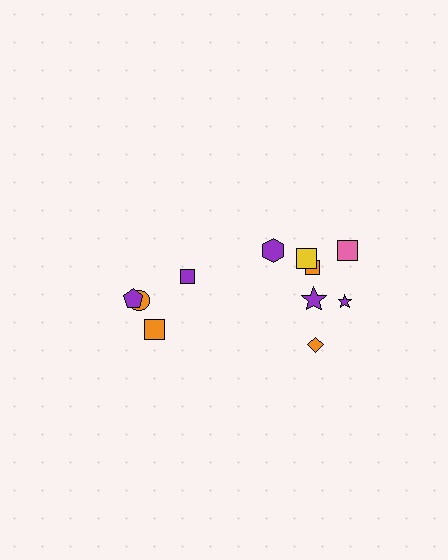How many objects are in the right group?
There are 7 objects.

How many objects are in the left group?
There are 4 objects.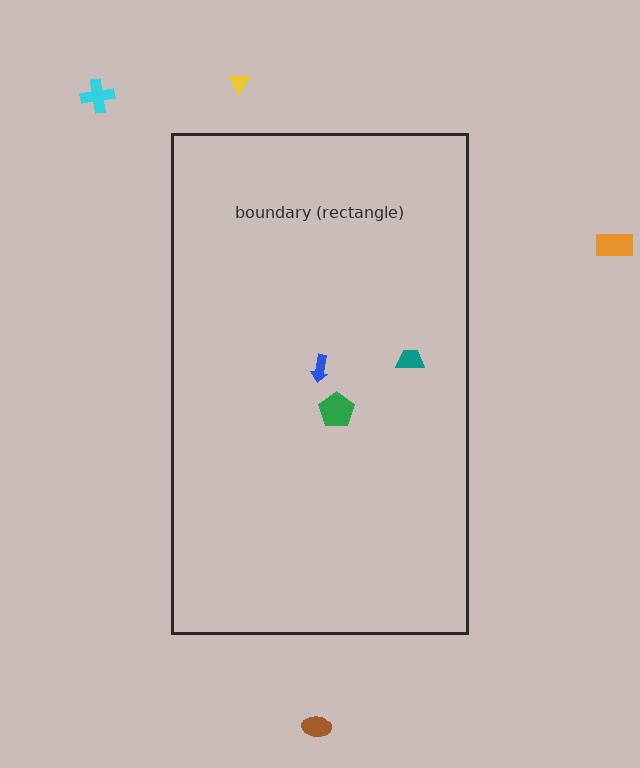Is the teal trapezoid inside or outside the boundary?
Inside.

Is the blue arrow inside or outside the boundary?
Inside.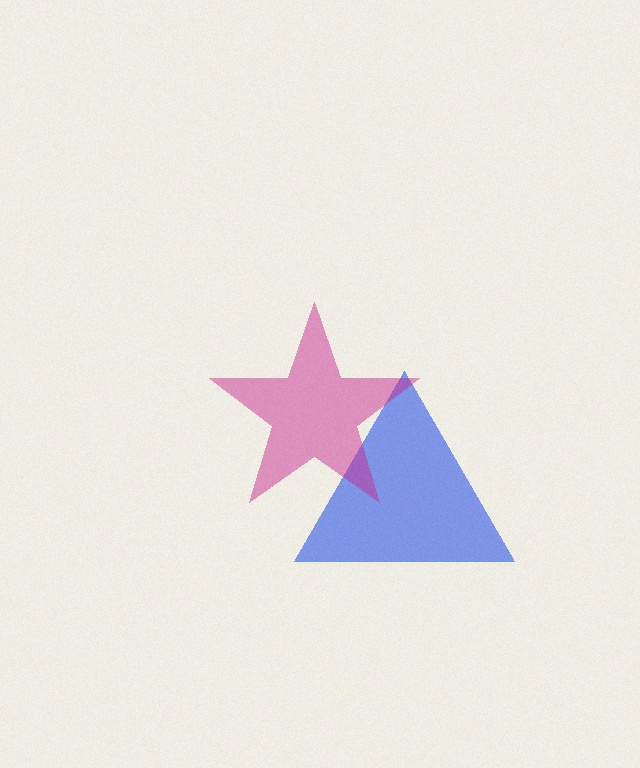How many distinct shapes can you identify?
There are 2 distinct shapes: a blue triangle, a magenta star.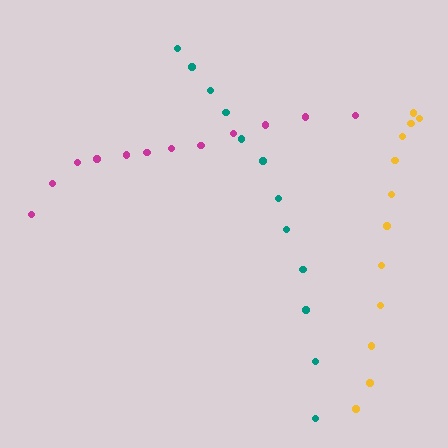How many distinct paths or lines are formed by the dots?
There are 3 distinct paths.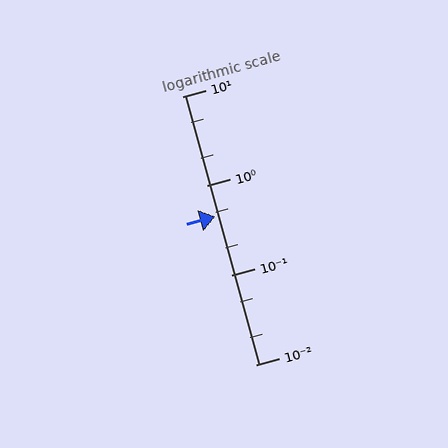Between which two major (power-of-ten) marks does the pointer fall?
The pointer is between 0.1 and 1.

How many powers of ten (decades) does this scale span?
The scale spans 3 decades, from 0.01 to 10.